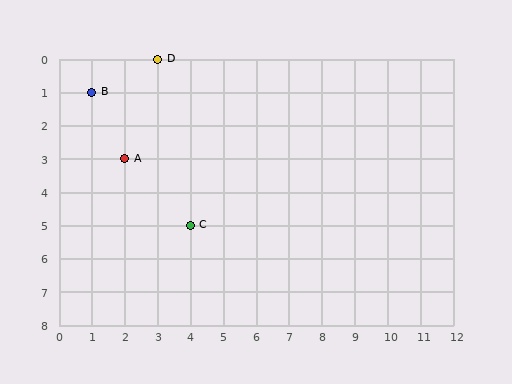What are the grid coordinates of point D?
Point D is at grid coordinates (3, 0).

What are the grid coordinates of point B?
Point B is at grid coordinates (1, 1).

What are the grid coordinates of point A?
Point A is at grid coordinates (2, 3).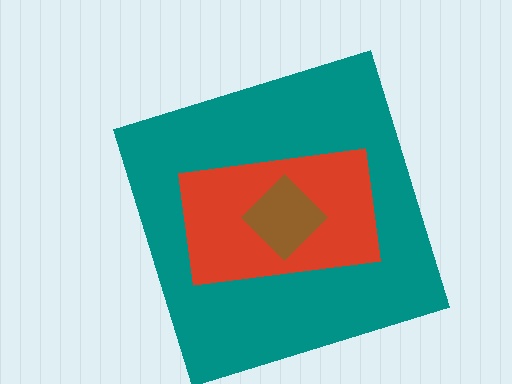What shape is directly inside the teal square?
The red rectangle.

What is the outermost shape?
The teal square.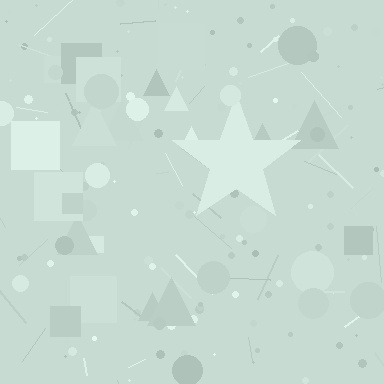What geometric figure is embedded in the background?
A star is embedded in the background.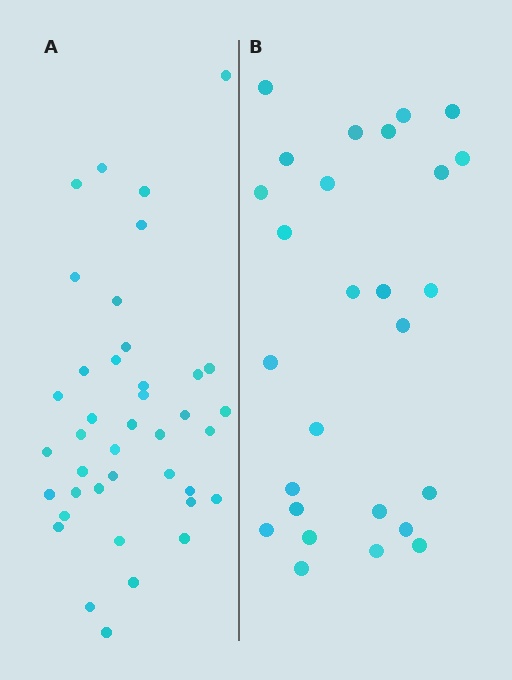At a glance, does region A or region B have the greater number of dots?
Region A (the left region) has more dots.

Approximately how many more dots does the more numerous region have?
Region A has approximately 15 more dots than region B.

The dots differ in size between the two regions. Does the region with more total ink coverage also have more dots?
No. Region B has more total ink coverage because its dots are larger, but region A actually contains more individual dots. Total area can be misleading — the number of items is what matters here.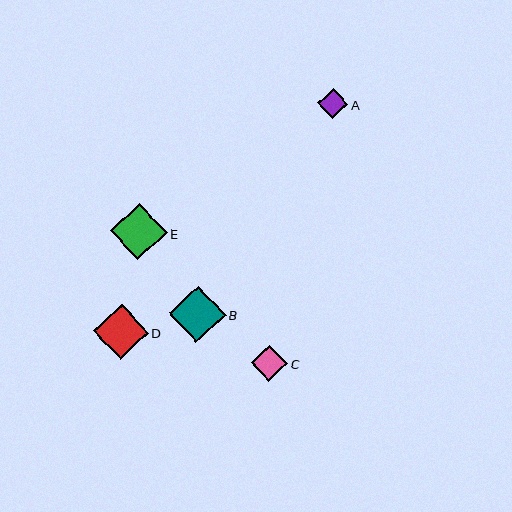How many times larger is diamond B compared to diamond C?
Diamond B is approximately 1.5 times the size of diamond C.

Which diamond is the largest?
Diamond E is the largest with a size of approximately 56 pixels.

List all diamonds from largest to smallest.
From largest to smallest: E, B, D, C, A.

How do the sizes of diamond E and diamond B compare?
Diamond E and diamond B are approximately the same size.